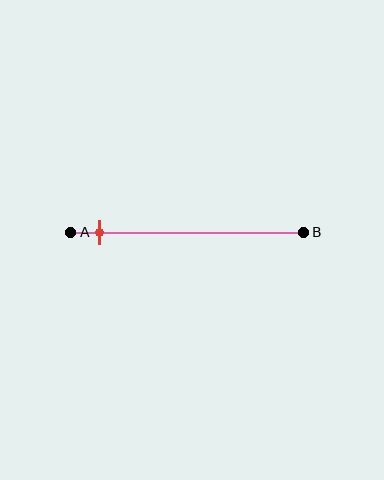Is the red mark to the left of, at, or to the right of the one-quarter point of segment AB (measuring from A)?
The red mark is to the left of the one-quarter point of segment AB.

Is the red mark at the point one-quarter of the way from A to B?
No, the mark is at about 15% from A, not at the 25% one-quarter point.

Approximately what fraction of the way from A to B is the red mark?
The red mark is approximately 15% of the way from A to B.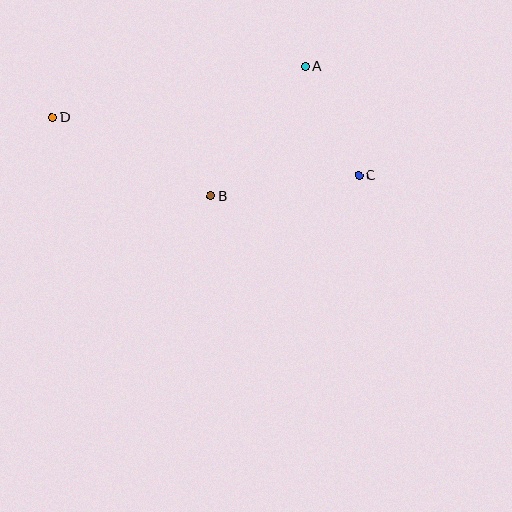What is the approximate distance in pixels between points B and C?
The distance between B and C is approximately 149 pixels.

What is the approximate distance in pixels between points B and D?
The distance between B and D is approximately 177 pixels.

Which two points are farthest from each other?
Points C and D are farthest from each other.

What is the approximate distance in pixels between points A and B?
The distance between A and B is approximately 160 pixels.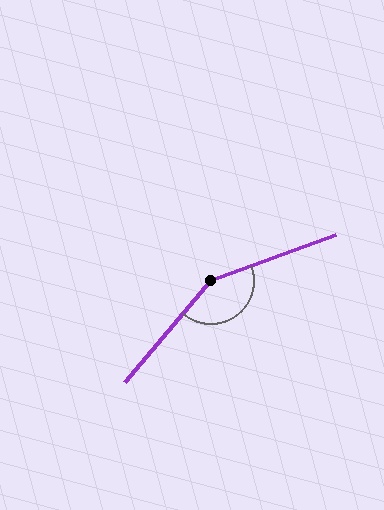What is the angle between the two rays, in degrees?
Approximately 151 degrees.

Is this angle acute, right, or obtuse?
It is obtuse.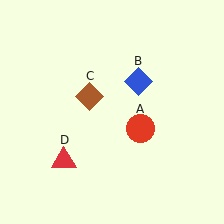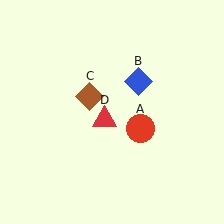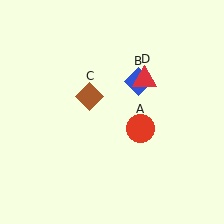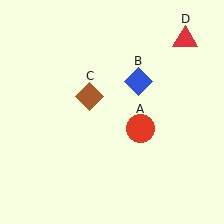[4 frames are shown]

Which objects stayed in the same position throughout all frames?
Red circle (object A) and blue diamond (object B) and brown diamond (object C) remained stationary.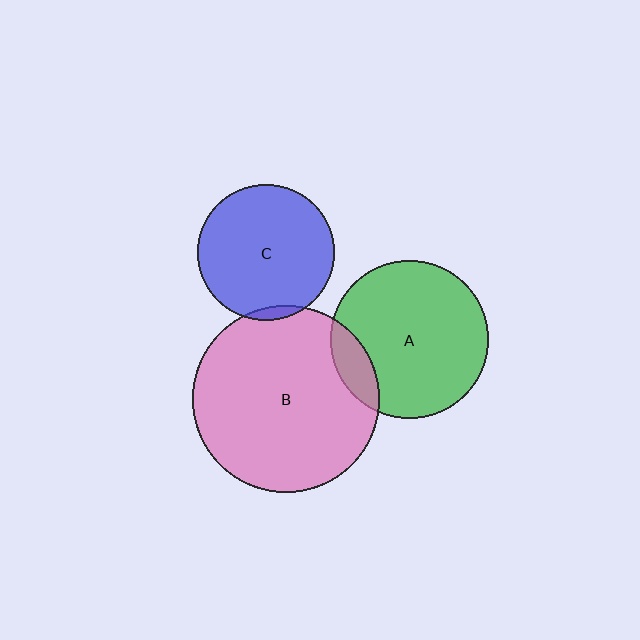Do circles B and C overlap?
Yes.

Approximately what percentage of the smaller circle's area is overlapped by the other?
Approximately 5%.